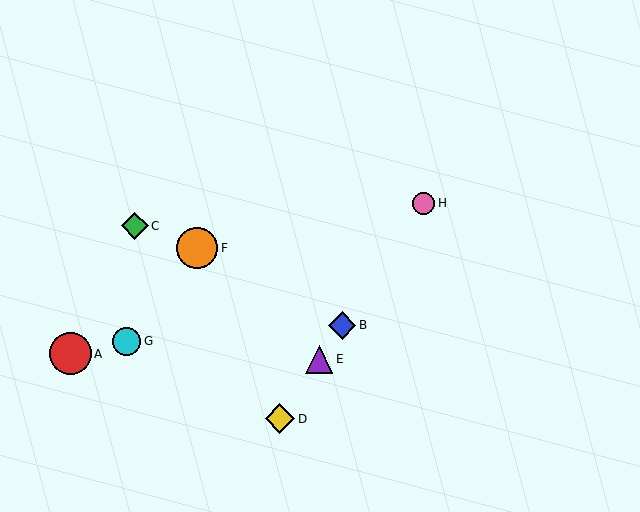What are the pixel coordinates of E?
Object E is at (319, 359).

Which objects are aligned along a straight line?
Objects B, D, E, H are aligned along a straight line.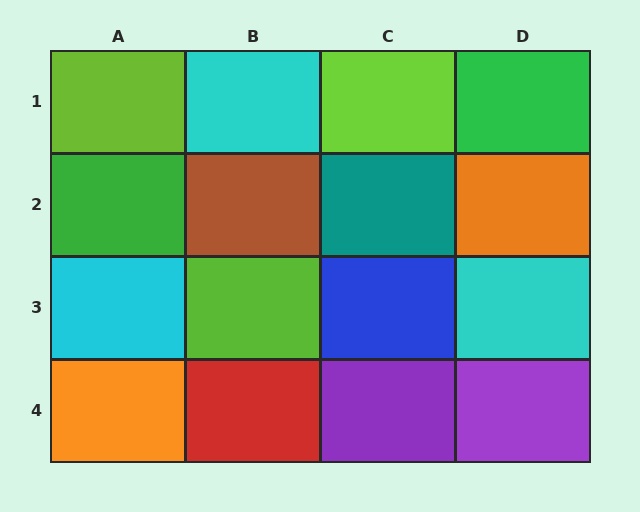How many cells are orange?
2 cells are orange.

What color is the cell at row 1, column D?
Green.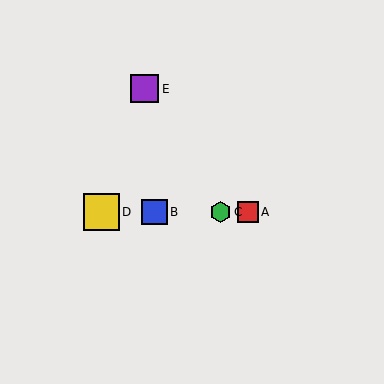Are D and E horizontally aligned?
No, D is at y≈212 and E is at y≈89.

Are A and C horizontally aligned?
Yes, both are at y≈212.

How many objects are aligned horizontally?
4 objects (A, B, C, D) are aligned horizontally.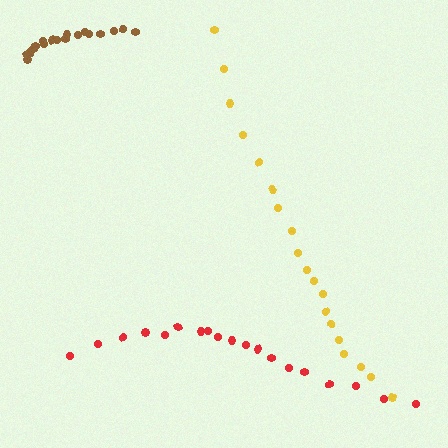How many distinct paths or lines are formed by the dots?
There are 3 distinct paths.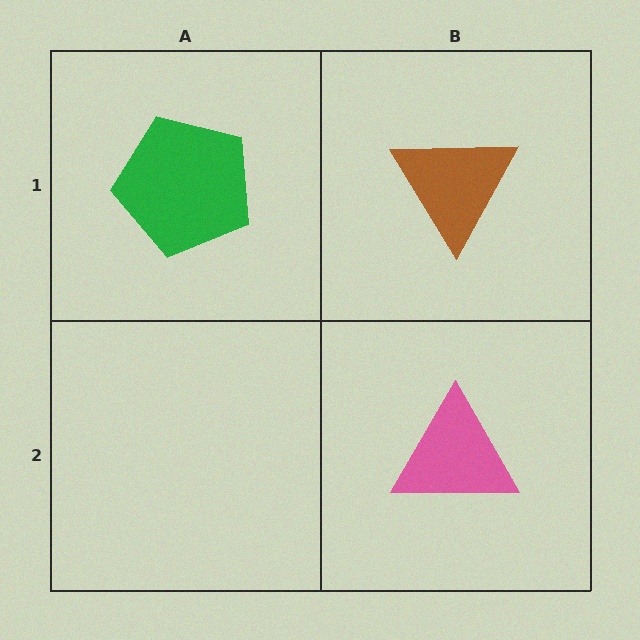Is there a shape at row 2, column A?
No, that cell is empty.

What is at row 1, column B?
A brown triangle.